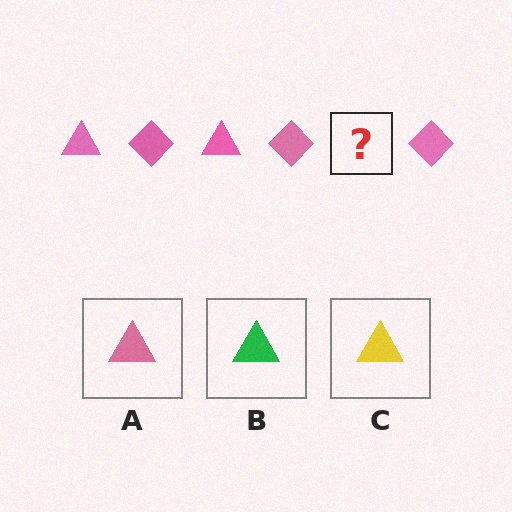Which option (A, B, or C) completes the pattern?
A.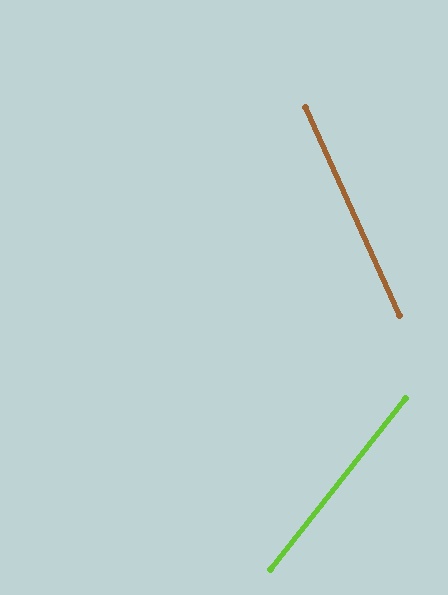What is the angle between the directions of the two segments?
Approximately 63 degrees.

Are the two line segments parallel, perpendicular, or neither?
Neither parallel nor perpendicular — they differ by about 63°.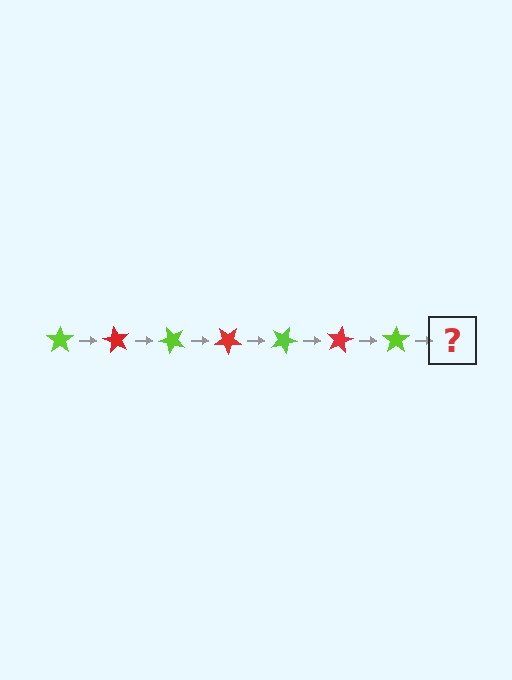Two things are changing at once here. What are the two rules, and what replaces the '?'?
The two rules are that it rotates 60 degrees each step and the color cycles through lime and red. The '?' should be a red star, rotated 420 degrees from the start.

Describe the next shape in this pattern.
It should be a red star, rotated 420 degrees from the start.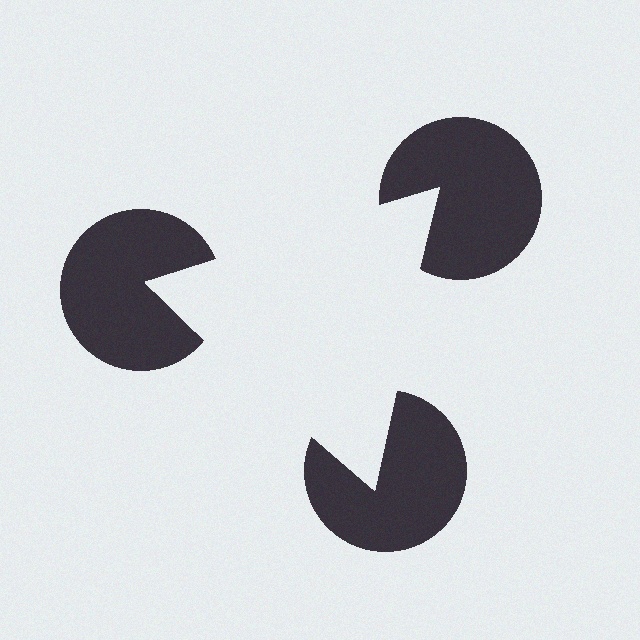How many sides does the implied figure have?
3 sides.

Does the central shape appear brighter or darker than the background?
It typically appears slightly brighter than the background, even though no actual brightness change is drawn.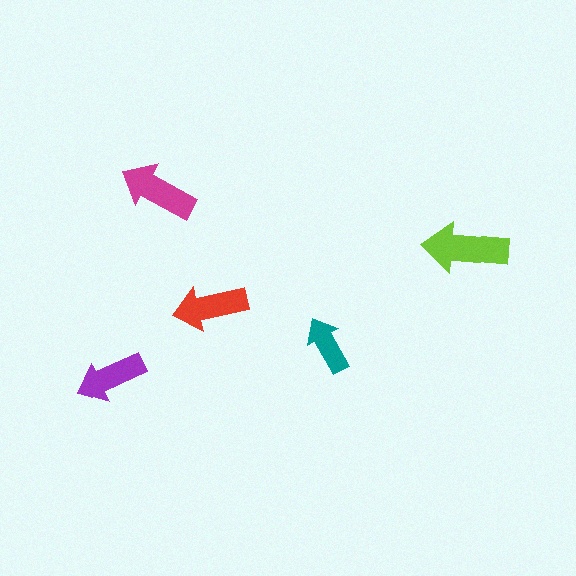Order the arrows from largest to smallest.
the lime one, the magenta one, the red one, the purple one, the teal one.